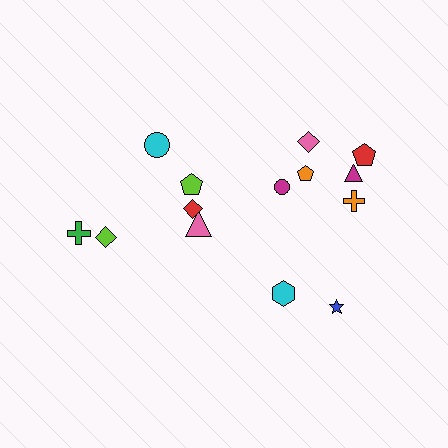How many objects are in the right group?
There are 8 objects.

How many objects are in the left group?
There are 6 objects.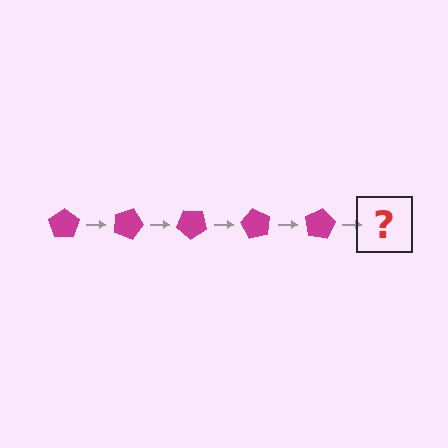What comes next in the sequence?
The next element should be a magenta pentagon rotated 100 degrees.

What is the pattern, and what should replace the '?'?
The pattern is that the pentagon rotates 20 degrees each step. The '?' should be a magenta pentagon rotated 100 degrees.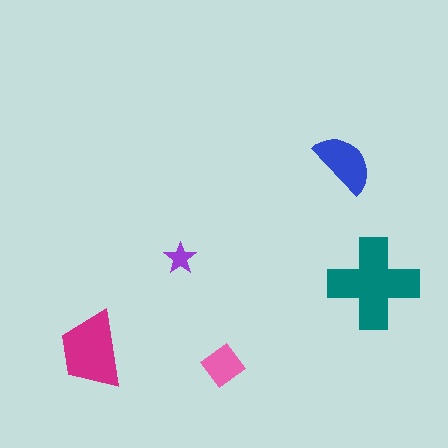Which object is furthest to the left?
The magenta trapezoid is leftmost.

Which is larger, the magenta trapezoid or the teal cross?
The teal cross.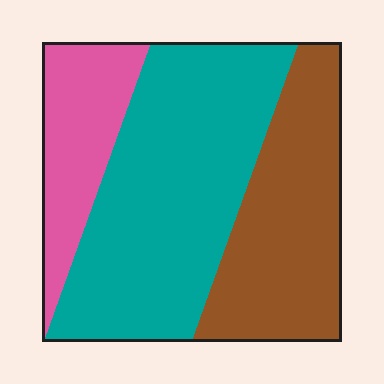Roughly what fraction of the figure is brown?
Brown covers about 30% of the figure.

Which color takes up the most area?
Teal, at roughly 50%.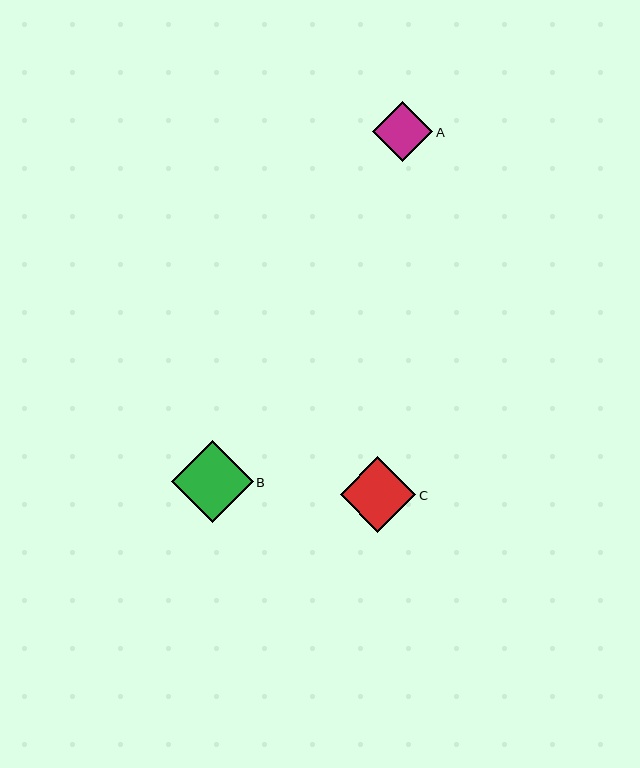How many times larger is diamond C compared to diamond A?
Diamond C is approximately 1.3 times the size of diamond A.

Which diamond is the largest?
Diamond B is the largest with a size of approximately 82 pixels.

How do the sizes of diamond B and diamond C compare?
Diamond B and diamond C are approximately the same size.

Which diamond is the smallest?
Diamond A is the smallest with a size of approximately 60 pixels.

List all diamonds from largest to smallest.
From largest to smallest: B, C, A.